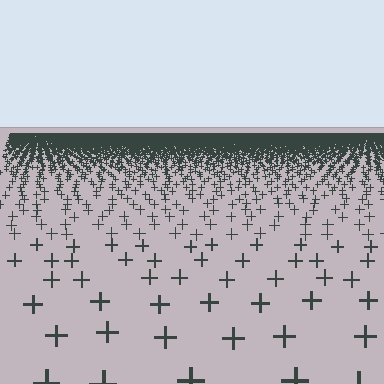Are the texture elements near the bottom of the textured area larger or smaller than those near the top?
Larger. Near the bottom, elements are closer to the viewer and appear at a bigger on-screen size.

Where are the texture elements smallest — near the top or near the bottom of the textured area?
Near the top.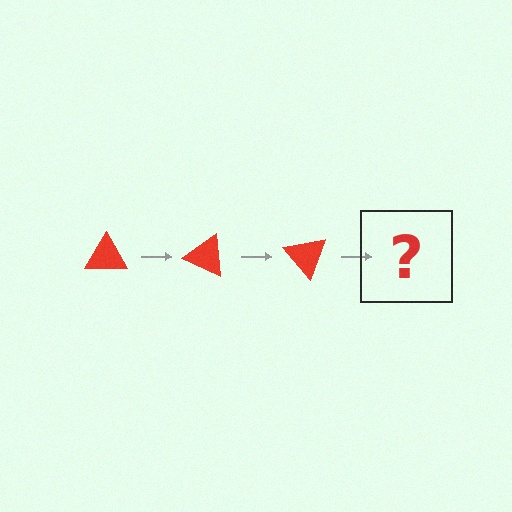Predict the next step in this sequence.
The next step is a red triangle rotated 75 degrees.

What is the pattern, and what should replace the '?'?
The pattern is that the triangle rotates 25 degrees each step. The '?' should be a red triangle rotated 75 degrees.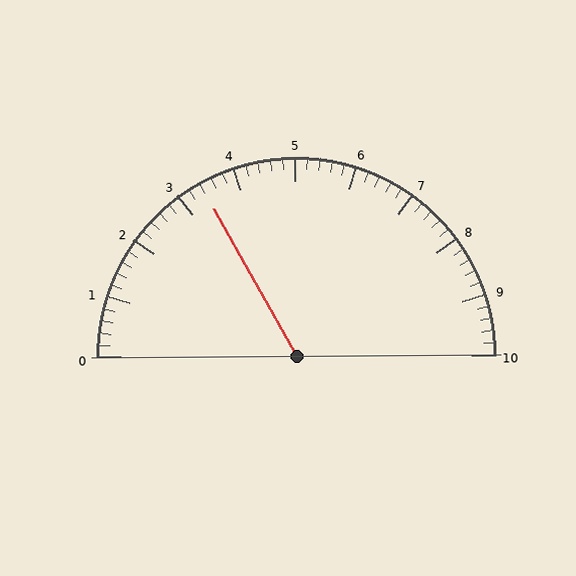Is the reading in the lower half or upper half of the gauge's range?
The reading is in the lower half of the range (0 to 10).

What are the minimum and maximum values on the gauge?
The gauge ranges from 0 to 10.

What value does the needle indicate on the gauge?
The needle indicates approximately 3.4.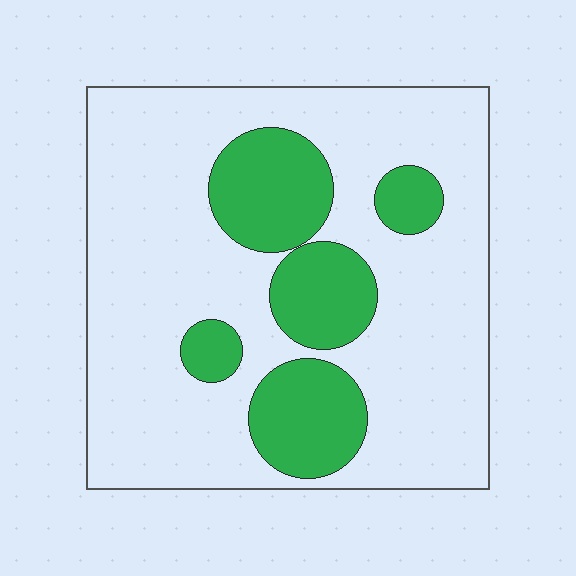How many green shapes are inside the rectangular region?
5.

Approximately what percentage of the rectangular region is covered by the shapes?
Approximately 25%.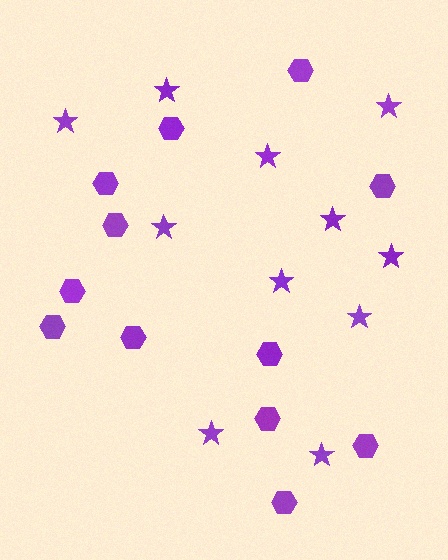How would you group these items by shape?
There are 2 groups: one group of hexagons (12) and one group of stars (11).